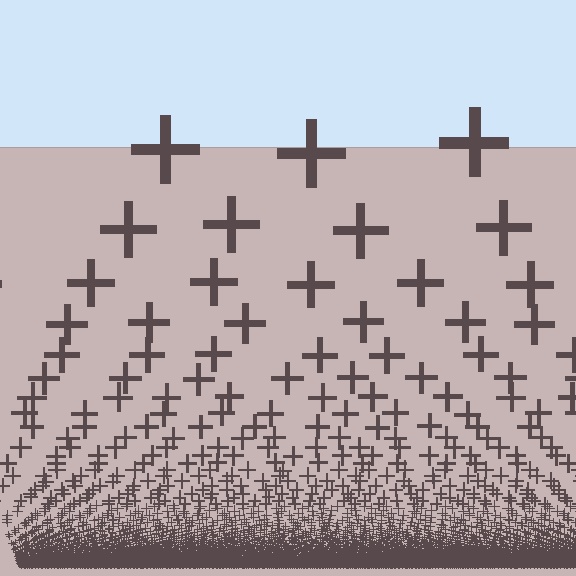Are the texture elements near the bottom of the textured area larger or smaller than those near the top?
Smaller. The gradient is inverted — elements near the bottom are smaller and denser.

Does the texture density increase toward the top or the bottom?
Density increases toward the bottom.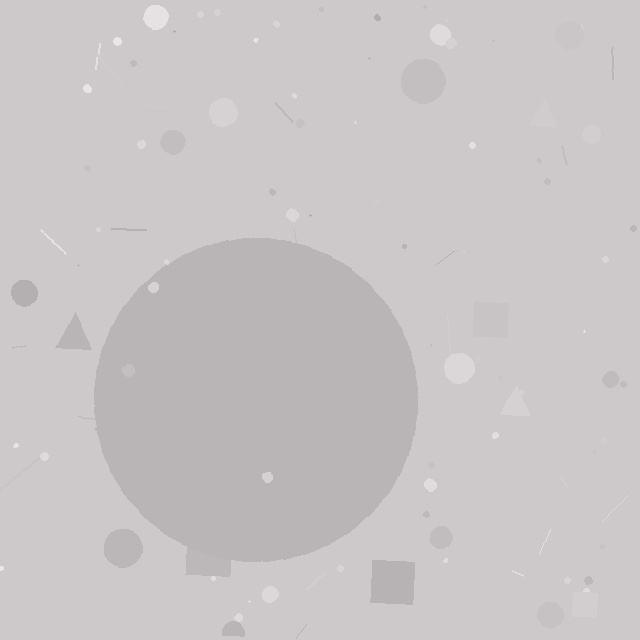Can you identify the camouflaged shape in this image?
The camouflaged shape is a circle.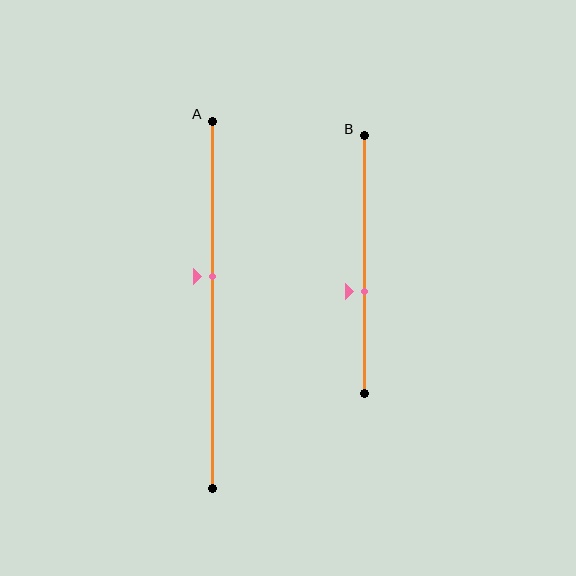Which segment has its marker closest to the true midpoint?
Segment A has its marker closest to the true midpoint.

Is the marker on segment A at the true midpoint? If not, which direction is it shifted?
No, the marker on segment A is shifted upward by about 8% of the segment length.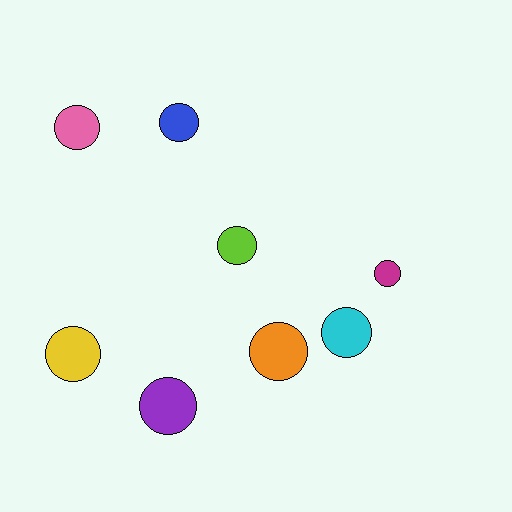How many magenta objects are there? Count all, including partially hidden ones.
There is 1 magenta object.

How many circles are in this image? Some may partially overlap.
There are 8 circles.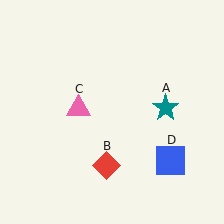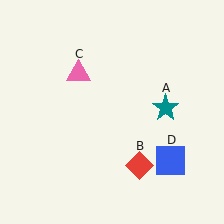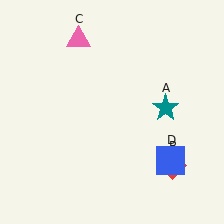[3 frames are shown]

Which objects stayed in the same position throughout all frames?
Teal star (object A) and blue square (object D) remained stationary.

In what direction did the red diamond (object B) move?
The red diamond (object B) moved right.